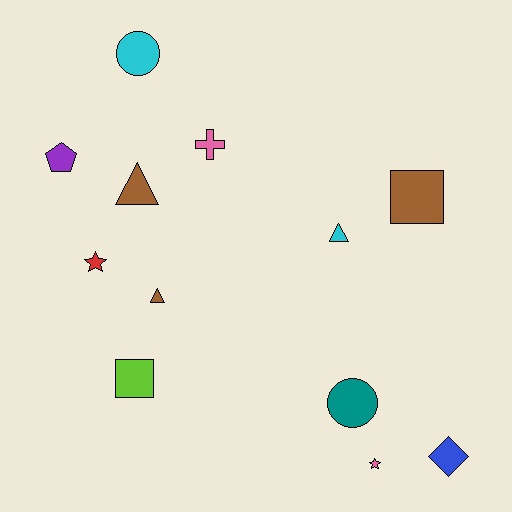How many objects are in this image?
There are 12 objects.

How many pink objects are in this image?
There are 2 pink objects.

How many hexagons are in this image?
There are no hexagons.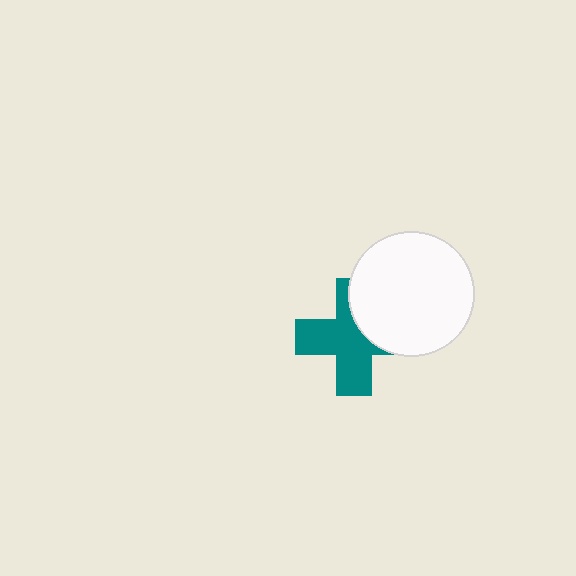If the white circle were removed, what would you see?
You would see the complete teal cross.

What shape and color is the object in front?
The object in front is a white circle.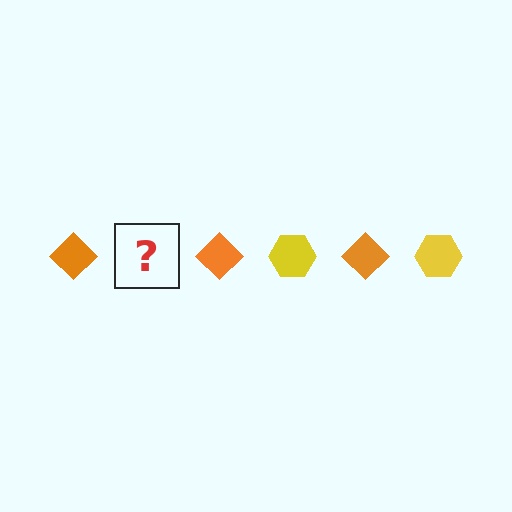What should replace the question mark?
The question mark should be replaced with a yellow hexagon.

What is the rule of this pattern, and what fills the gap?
The rule is that the pattern alternates between orange diamond and yellow hexagon. The gap should be filled with a yellow hexagon.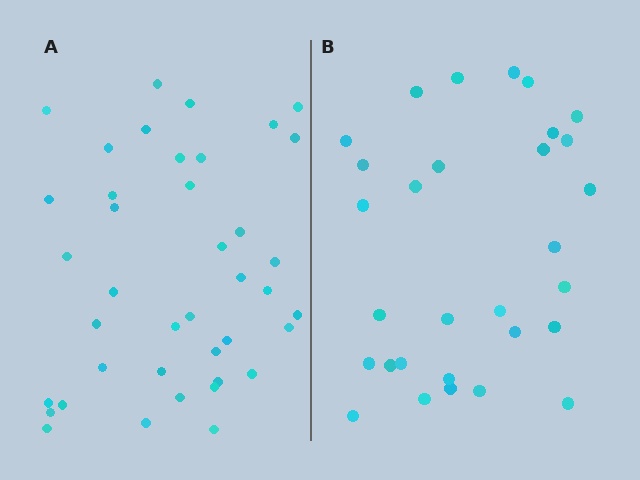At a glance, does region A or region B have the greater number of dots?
Region A (the left region) has more dots.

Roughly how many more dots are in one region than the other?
Region A has roughly 10 or so more dots than region B.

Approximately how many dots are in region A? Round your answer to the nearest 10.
About 40 dots.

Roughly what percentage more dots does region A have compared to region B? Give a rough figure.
About 35% more.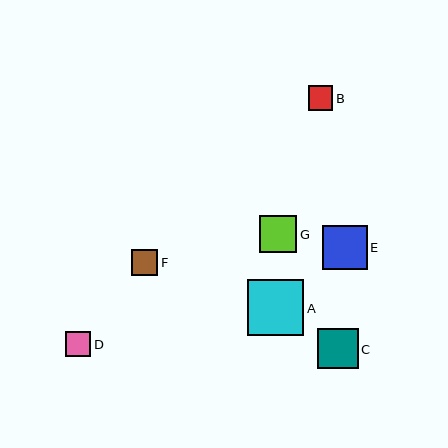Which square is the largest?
Square A is the largest with a size of approximately 56 pixels.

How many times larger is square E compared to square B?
Square E is approximately 1.8 times the size of square B.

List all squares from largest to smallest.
From largest to smallest: A, E, C, G, F, D, B.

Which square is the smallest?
Square B is the smallest with a size of approximately 24 pixels.